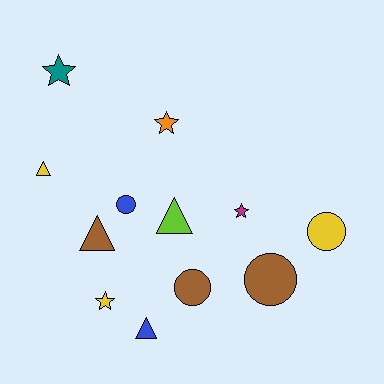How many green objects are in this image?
There are no green objects.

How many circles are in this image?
There are 4 circles.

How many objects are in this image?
There are 12 objects.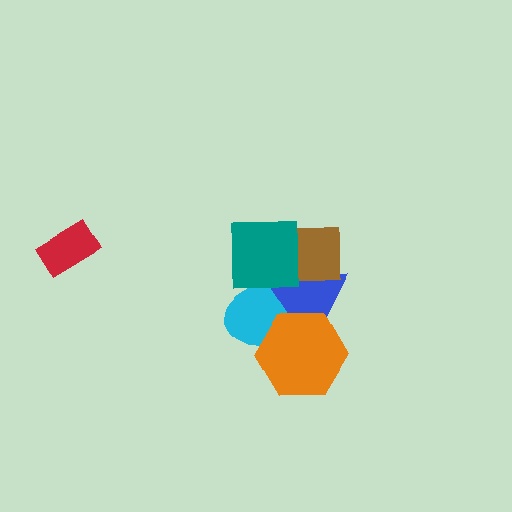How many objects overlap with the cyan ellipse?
4 objects overlap with the cyan ellipse.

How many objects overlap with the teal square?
3 objects overlap with the teal square.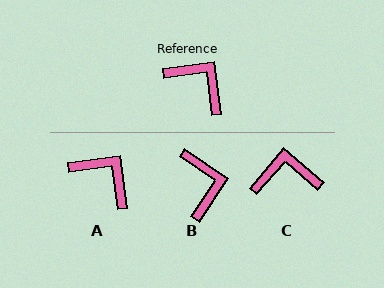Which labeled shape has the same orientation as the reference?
A.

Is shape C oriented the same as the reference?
No, it is off by about 41 degrees.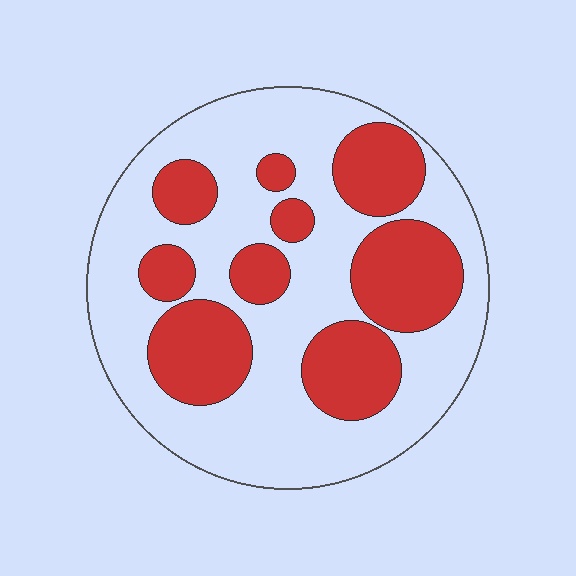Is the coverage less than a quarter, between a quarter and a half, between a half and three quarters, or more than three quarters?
Between a quarter and a half.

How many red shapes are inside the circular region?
9.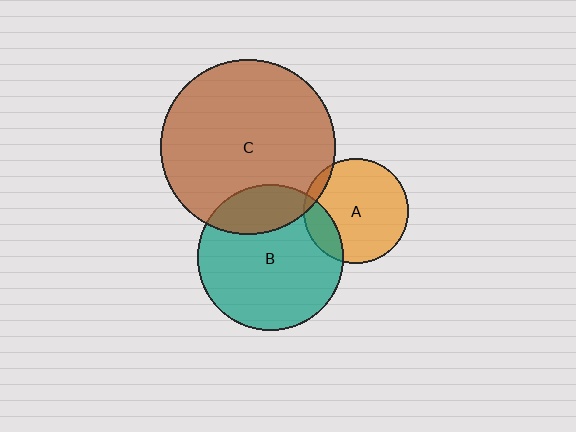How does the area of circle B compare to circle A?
Approximately 1.9 times.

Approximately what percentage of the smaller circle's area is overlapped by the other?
Approximately 5%.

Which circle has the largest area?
Circle C (brown).